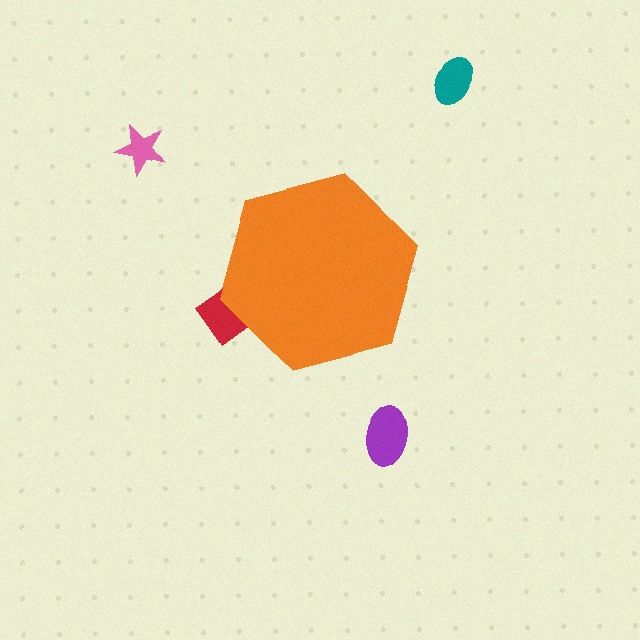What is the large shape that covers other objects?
An orange hexagon.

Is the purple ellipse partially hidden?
No, the purple ellipse is fully visible.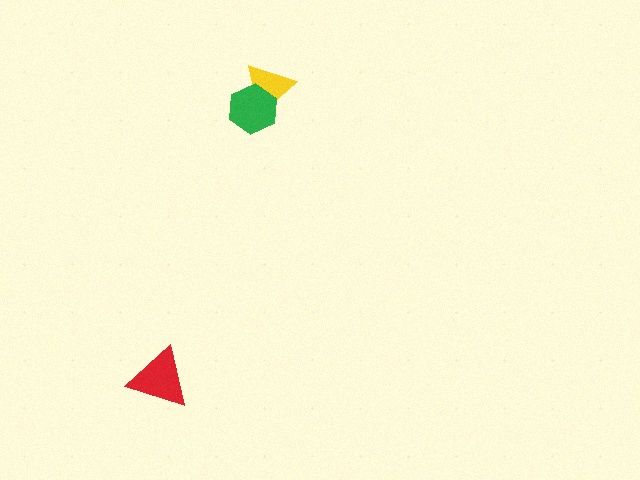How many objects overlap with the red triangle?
0 objects overlap with the red triangle.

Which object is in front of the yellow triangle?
The green hexagon is in front of the yellow triangle.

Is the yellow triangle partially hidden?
Yes, it is partially covered by another shape.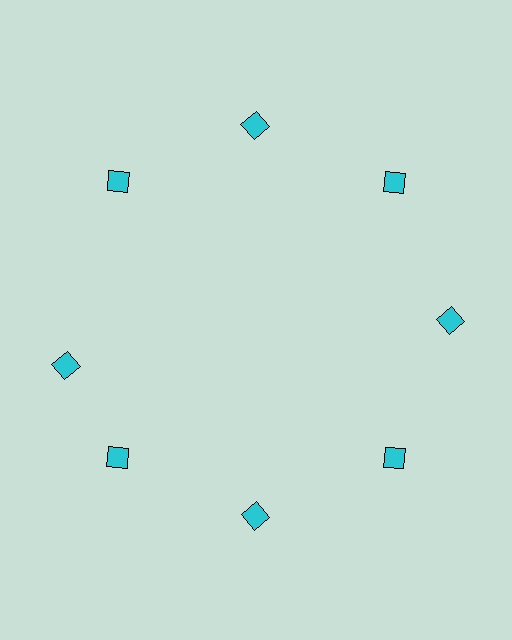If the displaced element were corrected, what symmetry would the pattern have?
It would have 8-fold rotational symmetry — the pattern would map onto itself every 45 degrees.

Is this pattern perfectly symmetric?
No. The 8 cyan squares are arranged in a ring, but one element near the 9 o'clock position is rotated out of alignment along the ring, breaking the 8-fold rotational symmetry.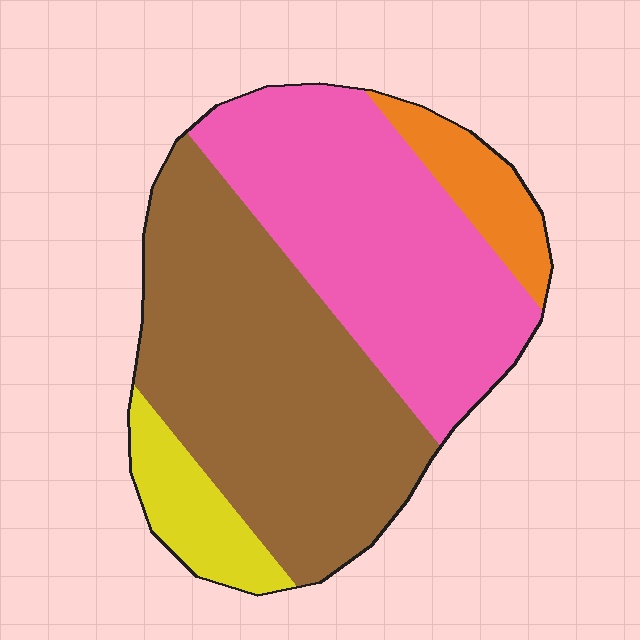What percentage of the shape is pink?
Pink covers around 40% of the shape.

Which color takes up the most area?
Brown, at roughly 45%.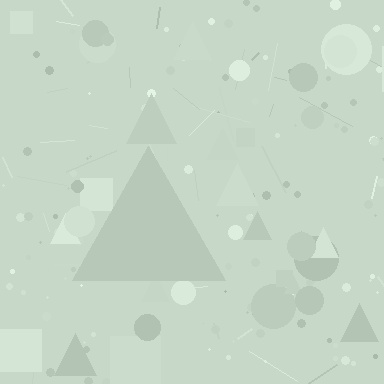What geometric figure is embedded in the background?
A triangle is embedded in the background.